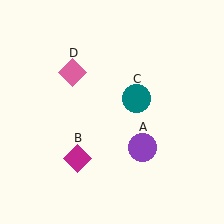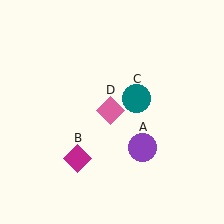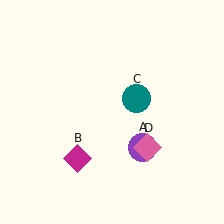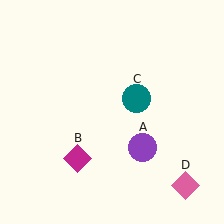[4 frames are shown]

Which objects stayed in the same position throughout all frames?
Purple circle (object A) and magenta diamond (object B) and teal circle (object C) remained stationary.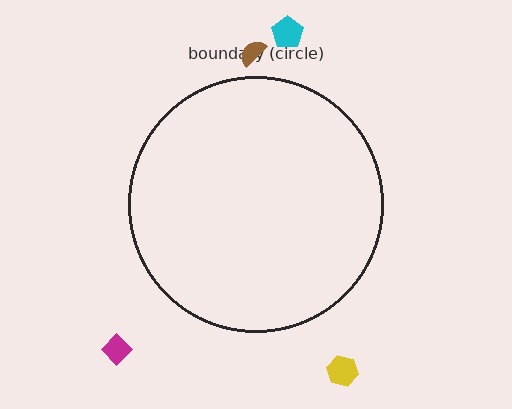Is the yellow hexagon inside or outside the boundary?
Outside.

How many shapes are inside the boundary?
0 inside, 4 outside.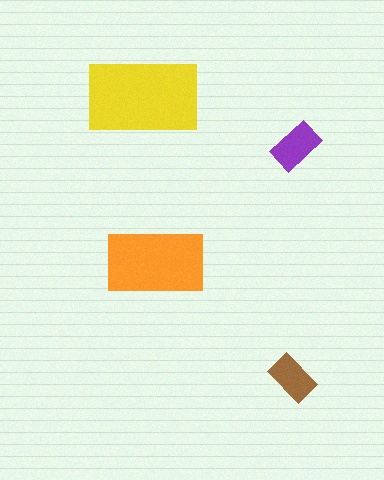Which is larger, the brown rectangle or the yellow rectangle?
The yellow one.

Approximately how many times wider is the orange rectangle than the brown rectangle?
About 2 times wider.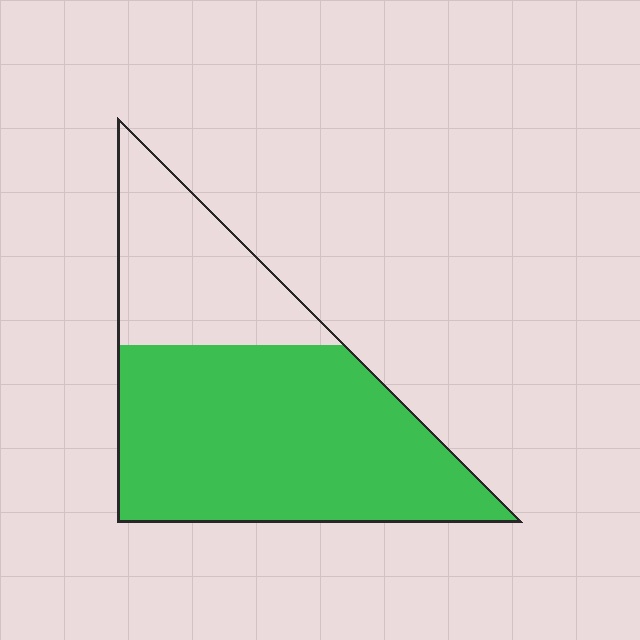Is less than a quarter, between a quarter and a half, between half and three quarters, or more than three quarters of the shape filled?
Between half and three quarters.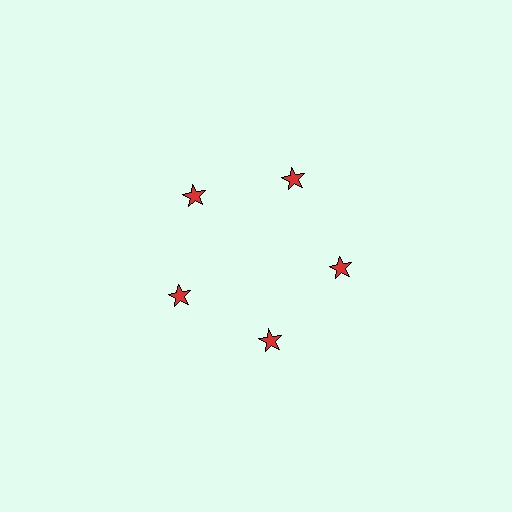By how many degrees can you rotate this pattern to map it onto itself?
The pattern maps onto itself every 72 degrees of rotation.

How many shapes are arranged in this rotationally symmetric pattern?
There are 5 shapes, arranged in 5 groups of 1.